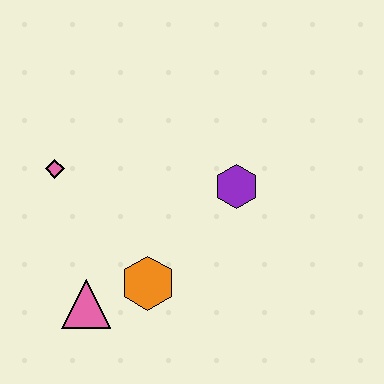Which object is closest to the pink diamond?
The pink triangle is closest to the pink diamond.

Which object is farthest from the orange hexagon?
The pink diamond is farthest from the orange hexagon.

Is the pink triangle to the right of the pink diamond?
Yes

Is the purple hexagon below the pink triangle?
No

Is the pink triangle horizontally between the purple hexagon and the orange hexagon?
No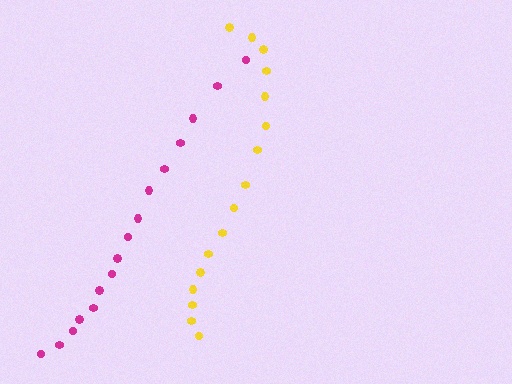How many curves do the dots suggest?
There are 2 distinct paths.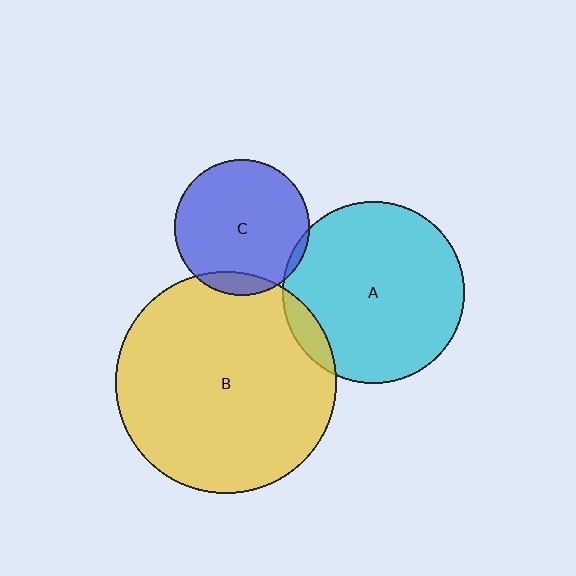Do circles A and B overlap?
Yes.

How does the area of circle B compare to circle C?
Approximately 2.7 times.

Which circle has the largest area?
Circle B (yellow).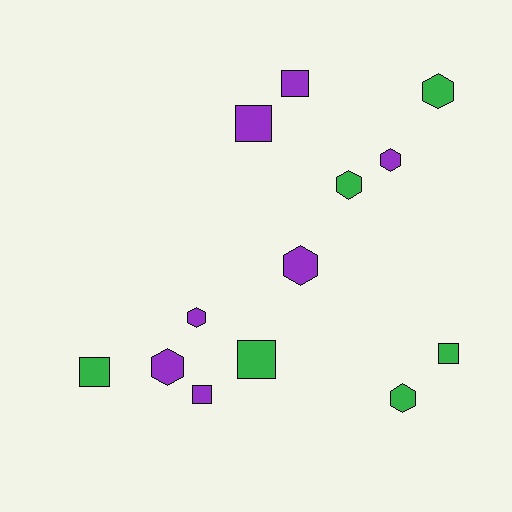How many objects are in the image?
There are 13 objects.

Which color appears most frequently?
Purple, with 7 objects.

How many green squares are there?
There are 3 green squares.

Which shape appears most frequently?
Hexagon, with 7 objects.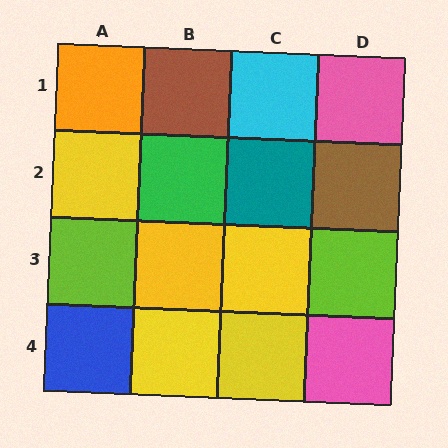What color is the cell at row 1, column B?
Brown.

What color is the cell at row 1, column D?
Pink.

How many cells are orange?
1 cell is orange.